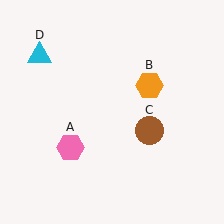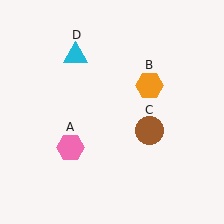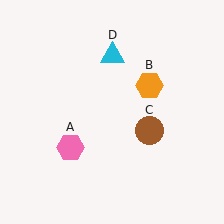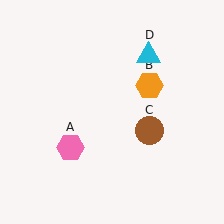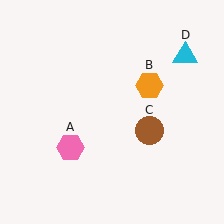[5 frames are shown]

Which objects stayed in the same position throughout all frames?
Pink hexagon (object A) and orange hexagon (object B) and brown circle (object C) remained stationary.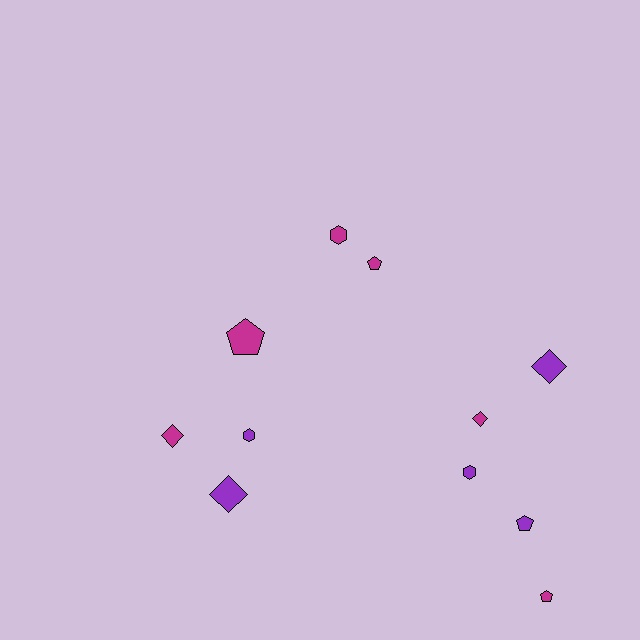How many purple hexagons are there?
There are 2 purple hexagons.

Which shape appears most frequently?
Pentagon, with 4 objects.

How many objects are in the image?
There are 11 objects.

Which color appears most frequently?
Magenta, with 6 objects.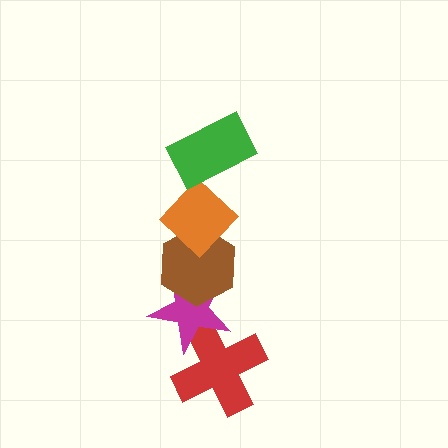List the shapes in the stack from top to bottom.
From top to bottom: the green rectangle, the orange diamond, the brown hexagon, the magenta star, the red cross.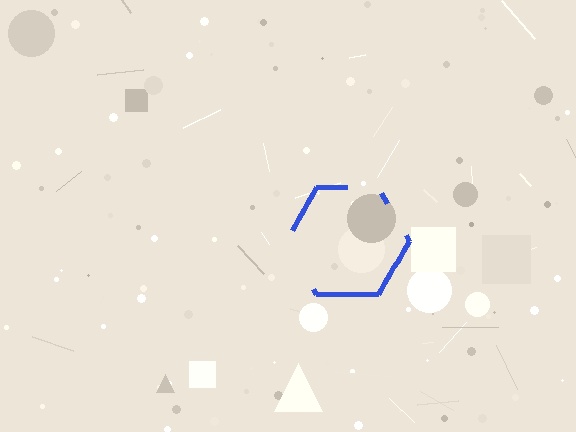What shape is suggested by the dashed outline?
The dashed outline suggests a hexagon.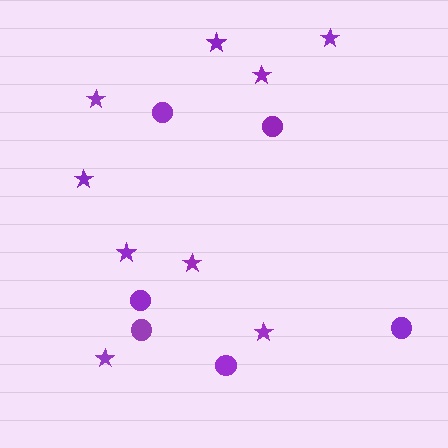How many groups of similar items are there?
There are 2 groups: one group of stars (9) and one group of circles (6).